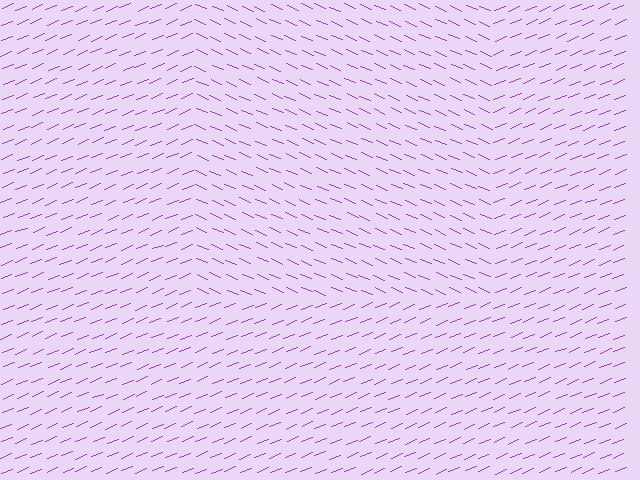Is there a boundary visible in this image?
Yes, there is a texture boundary formed by a change in line orientation.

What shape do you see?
I see a rectangle.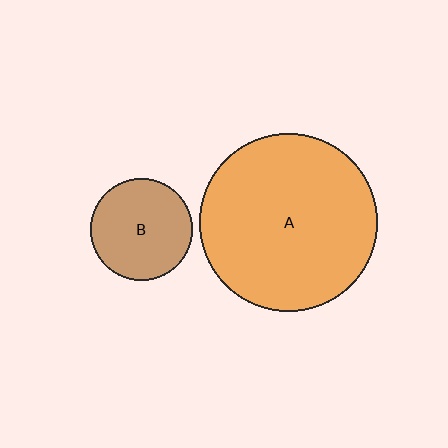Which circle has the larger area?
Circle A (orange).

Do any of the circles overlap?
No, none of the circles overlap.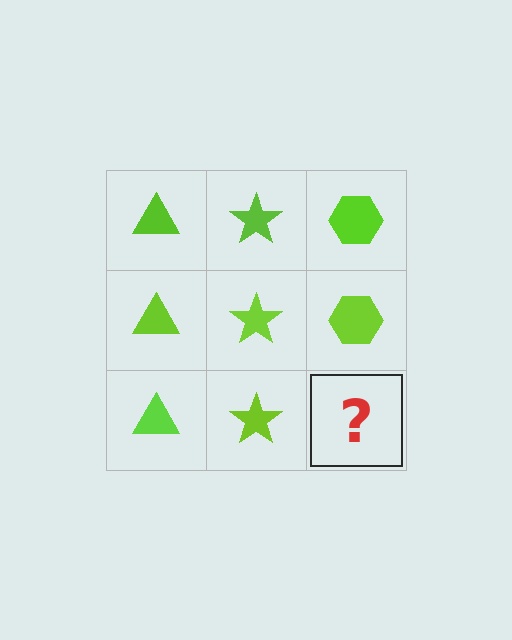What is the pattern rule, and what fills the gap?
The rule is that each column has a consistent shape. The gap should be filled with a lime hexagon.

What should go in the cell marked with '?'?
The missing cell should contain a lime hexagon.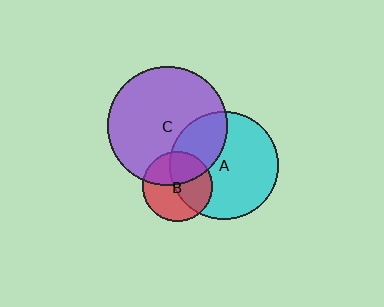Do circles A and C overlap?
Yes.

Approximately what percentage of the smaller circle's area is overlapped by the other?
Approximately 30%.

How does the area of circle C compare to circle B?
Approximately 2.9 times.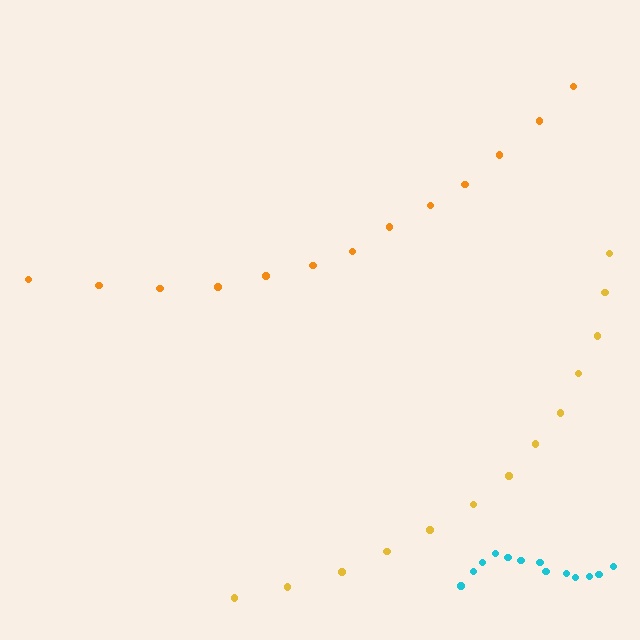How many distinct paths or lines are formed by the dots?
There are 3 distinct paths.